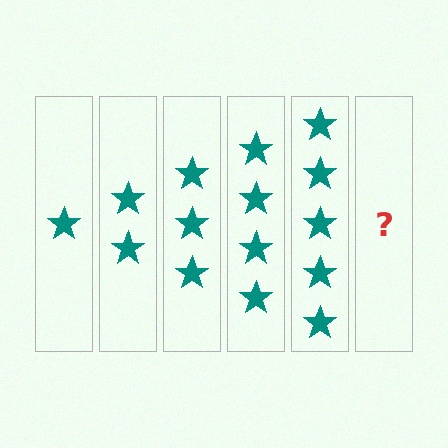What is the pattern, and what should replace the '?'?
The pattern is that each step adds one more star. The '?' should be 6 stars.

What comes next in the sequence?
The next element should be 6 stars.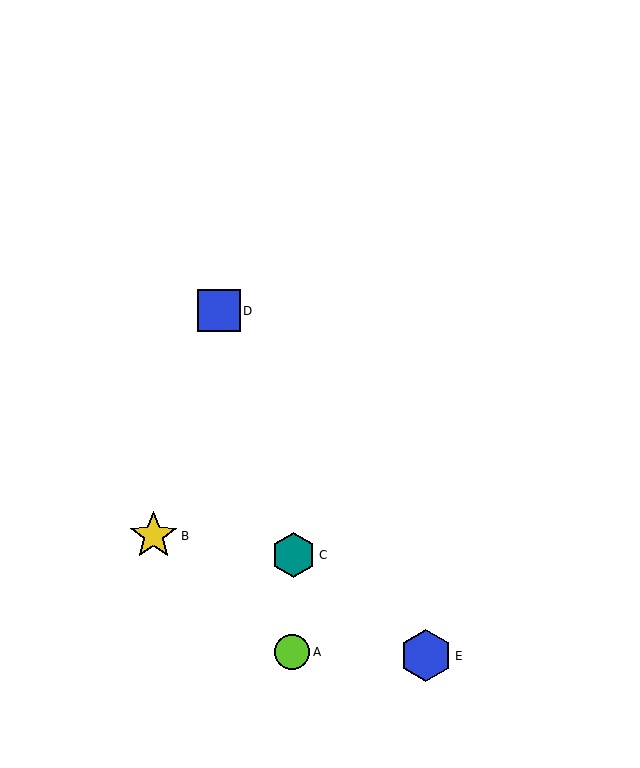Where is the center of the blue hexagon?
The center of the blue hexagon is at (426, 656).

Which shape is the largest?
The blue hexagon (labeled E) is the largest.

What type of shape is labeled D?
Shape D is a blue square.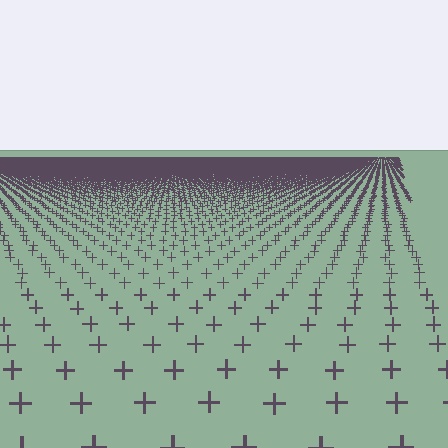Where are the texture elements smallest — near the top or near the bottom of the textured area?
Near the top.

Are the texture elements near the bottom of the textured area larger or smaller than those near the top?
Larger. Near the bottom, elements are closer to the viewer and appear at a bigger on-screen size.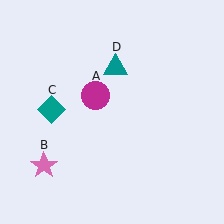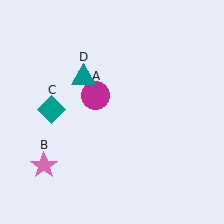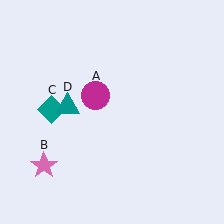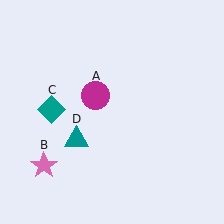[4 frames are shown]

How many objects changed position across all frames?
1 object changed position: teal triangle (object D).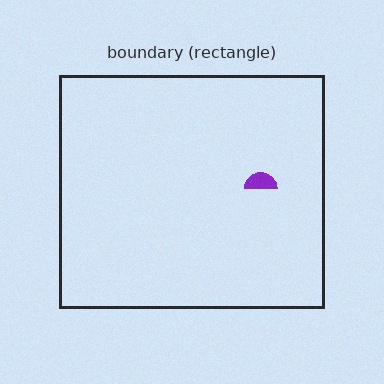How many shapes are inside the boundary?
1 inside, 0 outside.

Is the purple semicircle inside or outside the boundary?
Inside.